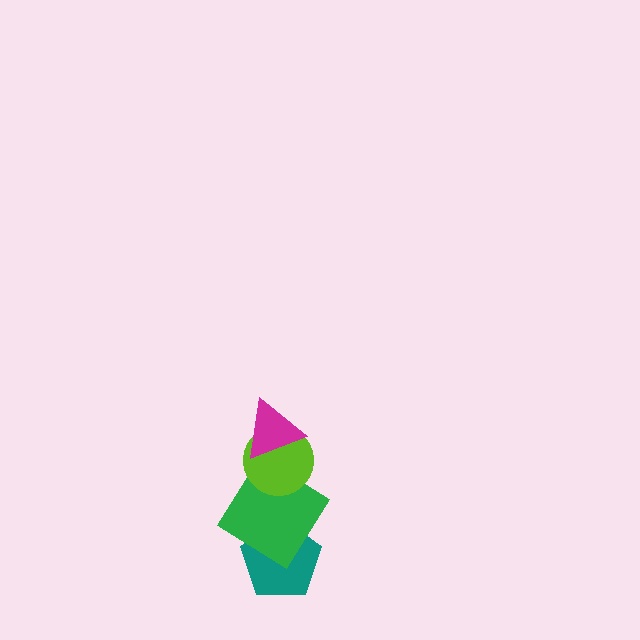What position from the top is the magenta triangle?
The magenta triangle is 1st from the top.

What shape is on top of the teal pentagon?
The green diamond is on top of the teal pentagon.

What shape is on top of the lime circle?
The magenta triangle is on top of the lime circle.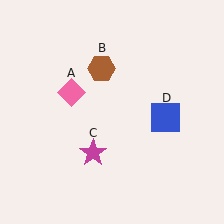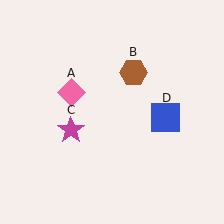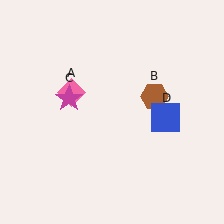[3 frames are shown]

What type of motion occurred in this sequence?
The brown hexagon (object B), magenta star (object C) rotated clockwise around the center of the scene.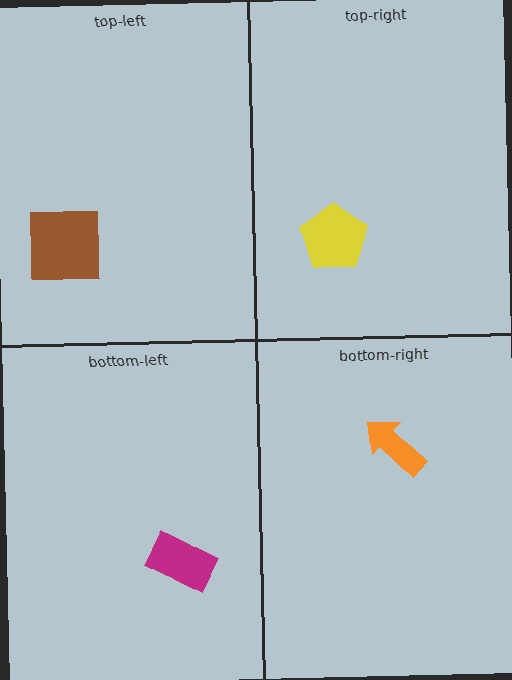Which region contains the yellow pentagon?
The top-right region.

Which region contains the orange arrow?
The bottom-right region.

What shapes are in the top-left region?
The brown square.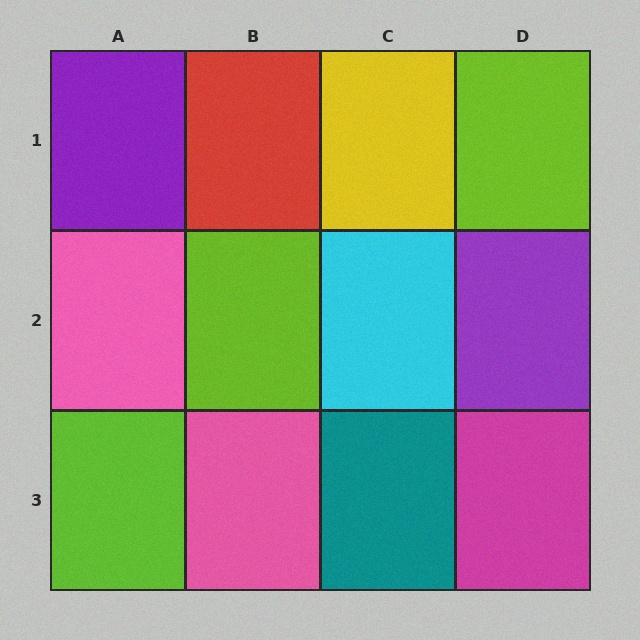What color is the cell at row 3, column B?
Pink.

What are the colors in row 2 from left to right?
Pink, lime, cyan, purple.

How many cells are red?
1 cell is red.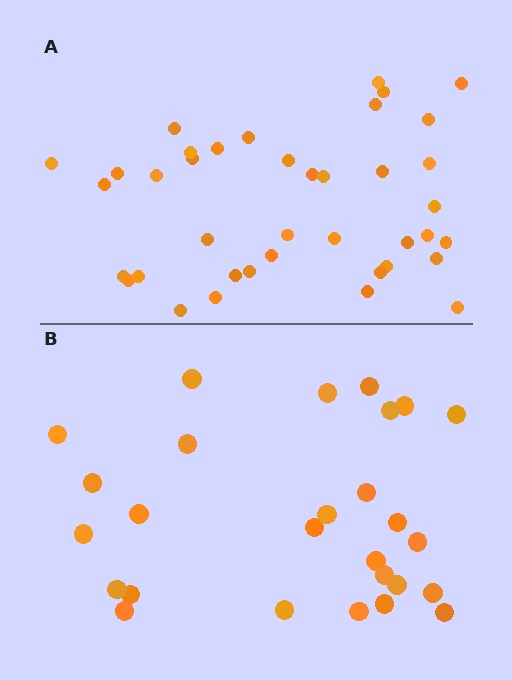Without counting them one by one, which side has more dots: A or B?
Region A (the top region) has more dots.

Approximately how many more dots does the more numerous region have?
Region A has roughly 12 or so more dots than region B.